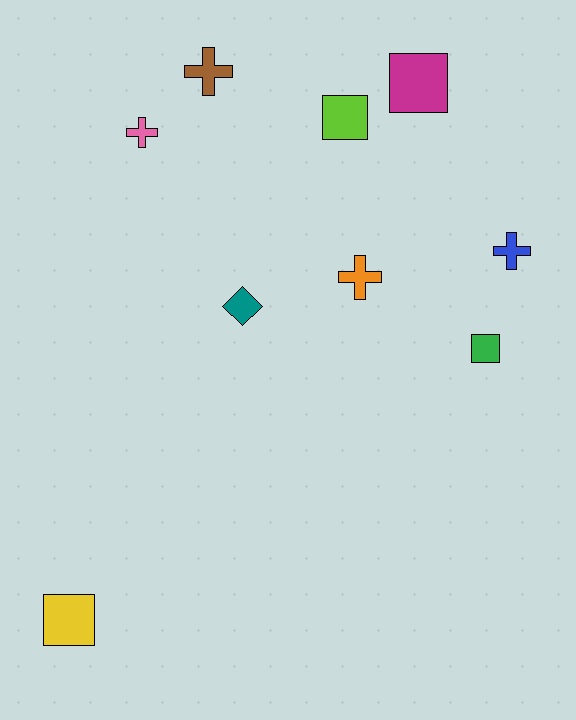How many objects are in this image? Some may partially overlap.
There are 9 objects.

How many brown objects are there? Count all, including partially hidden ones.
There is 1 brown object.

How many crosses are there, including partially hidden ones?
There are 4 crosses.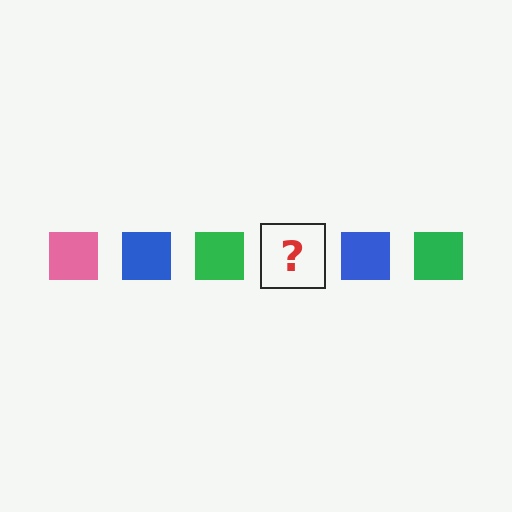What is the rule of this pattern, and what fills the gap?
The rule is that the pattern cycles through pink, blue, green squares. The gap should be filled with a pink square.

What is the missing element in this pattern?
The missing element is a pink square.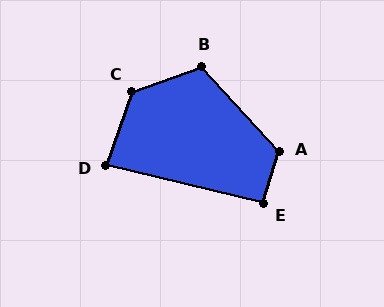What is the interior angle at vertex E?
Approximately 93 degrees (approximately right).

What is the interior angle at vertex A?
Approximately 121 degrees (obtuse).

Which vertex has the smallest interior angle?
D, at approximately 85 degrees.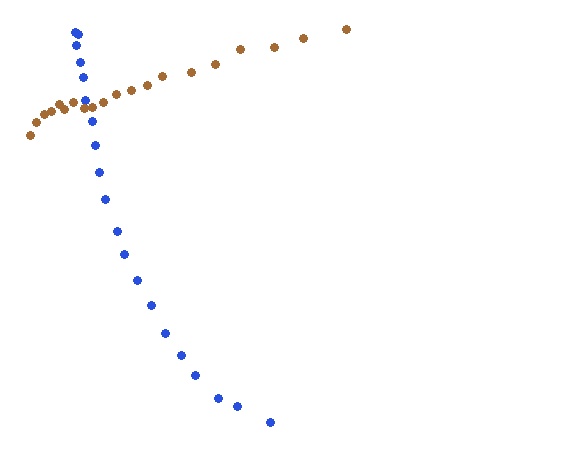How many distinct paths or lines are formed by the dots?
There are 2 distinct paths.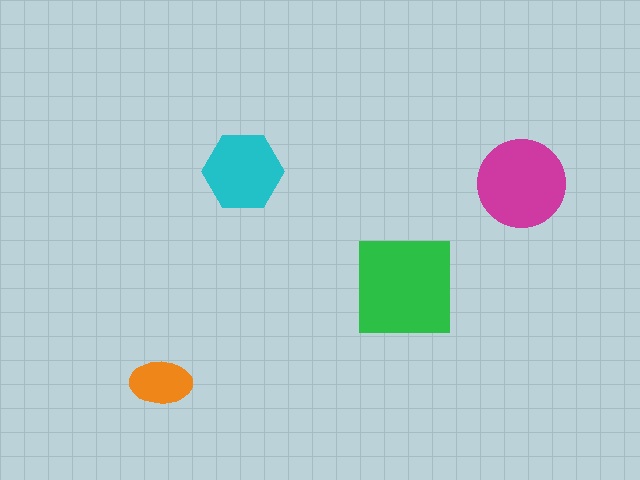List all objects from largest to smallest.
The green square, the magenta circle, the cyan hexagon, the orange ellipse.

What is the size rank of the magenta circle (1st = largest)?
2nd.